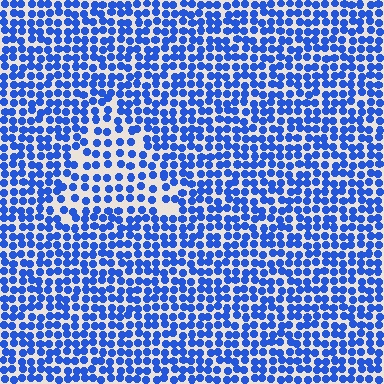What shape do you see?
I see a triangle.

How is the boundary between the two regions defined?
The boundary is defined by a change in element density (approximately 1.6x ratio). All elements are the same color, size, and shape.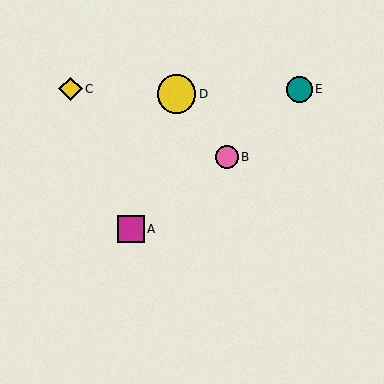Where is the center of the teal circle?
The center of the teal circle is at (299, 90).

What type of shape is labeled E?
Shape E is a teal circle.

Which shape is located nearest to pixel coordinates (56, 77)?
The yellow diamond (labeled C) at (71, 89) is nearest to that location.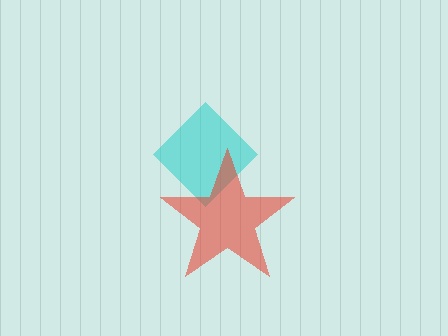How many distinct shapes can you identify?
There are 2 distinct shapes: a cyan diamond, a red star.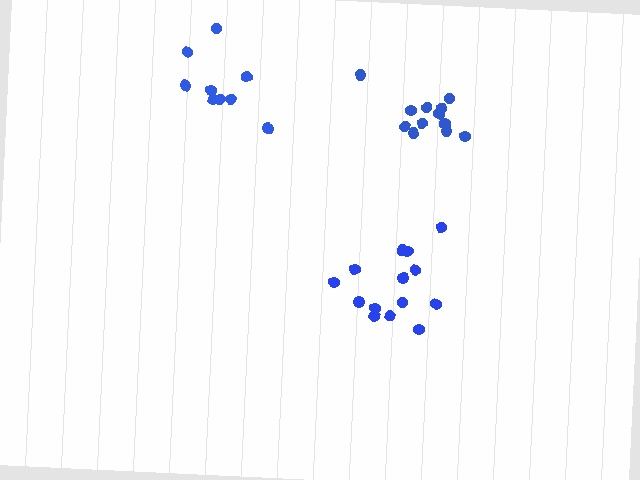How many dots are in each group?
Group 1: 9 dots, Group 2: 14 dots, Group 3: 12 dots (35 total).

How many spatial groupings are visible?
There are 3 spatial groupings.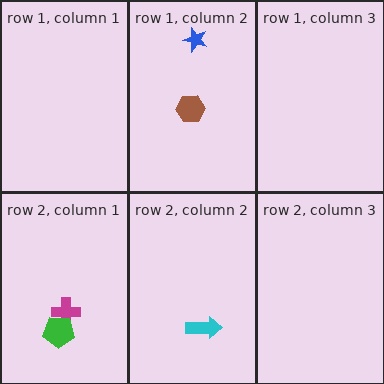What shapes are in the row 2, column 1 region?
The magenta cross, the green pentagon.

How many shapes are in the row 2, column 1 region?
2.